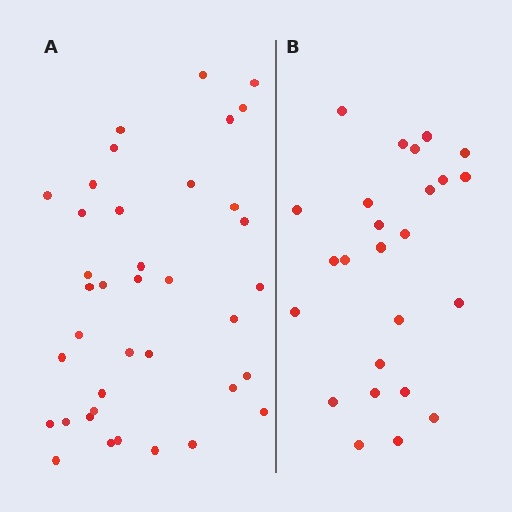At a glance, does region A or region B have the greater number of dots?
Region A (the left region) has more dots.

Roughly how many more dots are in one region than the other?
Region A has approximately 15 more dots than region B.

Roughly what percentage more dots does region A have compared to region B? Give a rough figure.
About 50% more.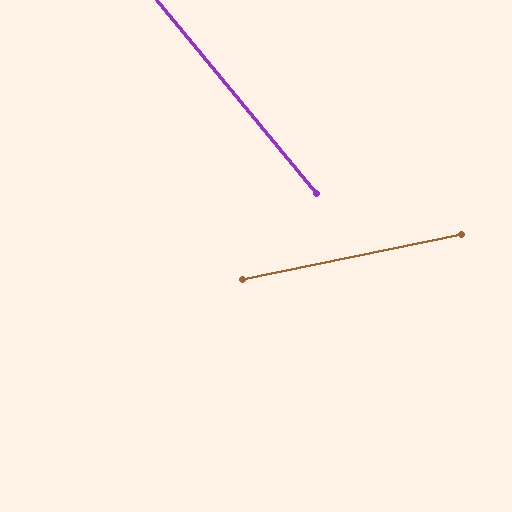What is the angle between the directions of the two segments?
Approximately 62 degrees.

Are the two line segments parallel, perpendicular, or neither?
Neither parallel nor perpendicular — they differ by about 62°.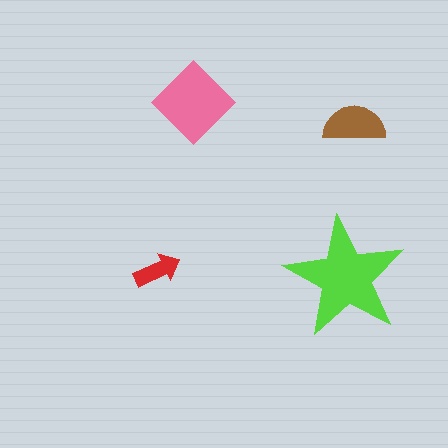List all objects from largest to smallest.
The lime star, the pink diamond, the brown semicircle, the red arrow.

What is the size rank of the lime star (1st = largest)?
1st.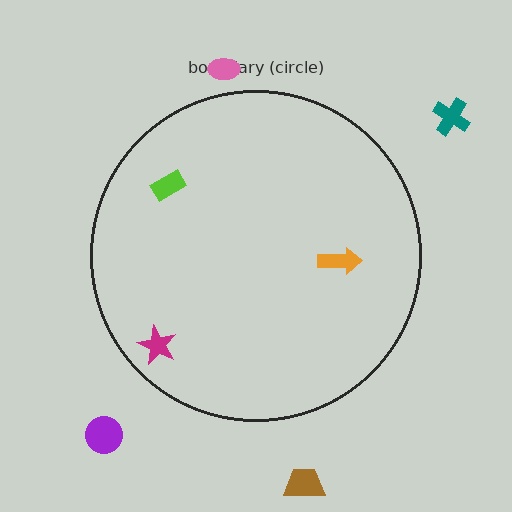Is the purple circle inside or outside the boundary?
Outside.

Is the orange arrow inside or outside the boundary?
Inside.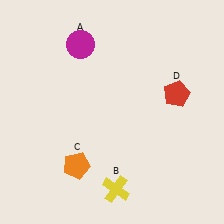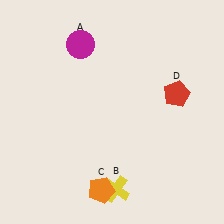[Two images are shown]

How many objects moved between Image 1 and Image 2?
1 object moved between the two images.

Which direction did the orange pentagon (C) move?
The orange pentagon (C) moved right.